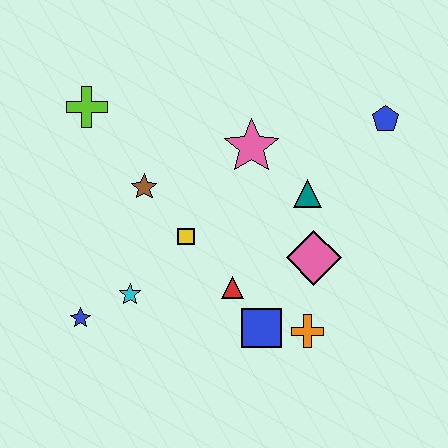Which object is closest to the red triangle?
The blue square is closest to the red triangle.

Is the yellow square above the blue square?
Yes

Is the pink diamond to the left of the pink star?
No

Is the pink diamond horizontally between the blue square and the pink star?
No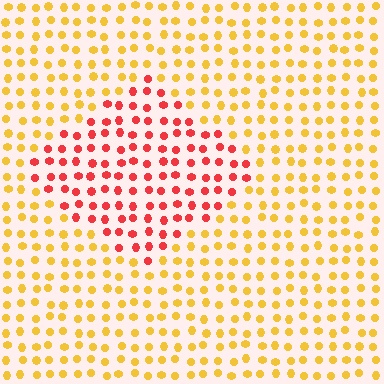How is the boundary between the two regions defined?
The boundary is defined purely by a slight shift in hue (about 49 degrees). Spacing, size, and orientation are identical on both sides.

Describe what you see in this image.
The image is filled with small yellow elements in a uniform arrangement. A diamond-shaped region is visible where the elements are tinted to a slightly different hue, forming a subtle color boundary.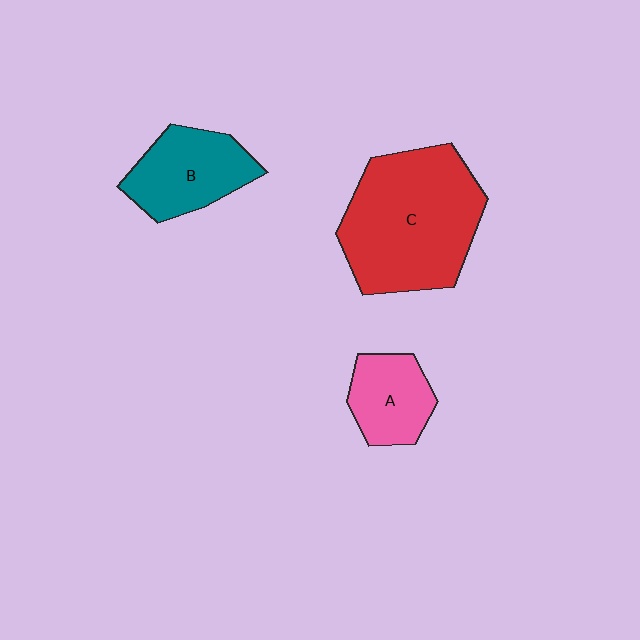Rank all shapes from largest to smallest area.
From largest to smallest: C (red), B (teal), A (pink).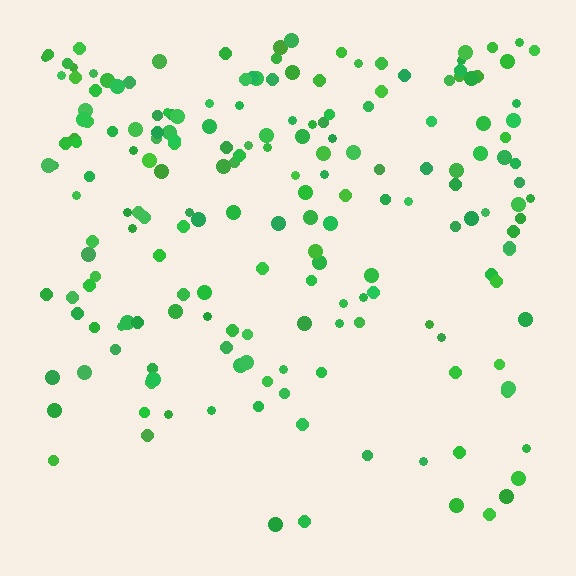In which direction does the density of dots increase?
From bottom to top, with the top side densest.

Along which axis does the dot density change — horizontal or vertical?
Vertical.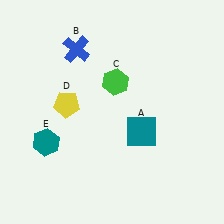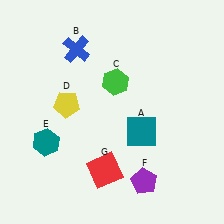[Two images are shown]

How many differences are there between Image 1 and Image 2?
There are 2 differences between the two images.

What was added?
A purple pentagon (F), a red square (G) were added in Image 2.